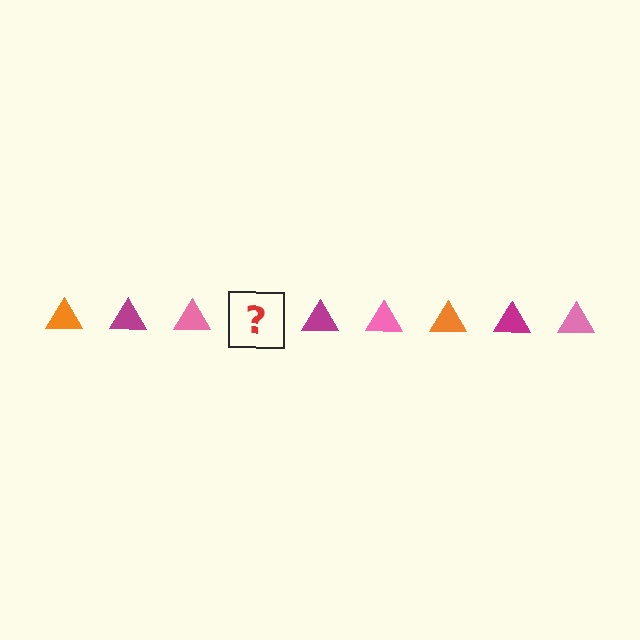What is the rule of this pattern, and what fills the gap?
The rule is that the pattern cycles through orange, magenta, pink triangles. The gap should be filled with an orange triangle.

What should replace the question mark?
The question mark should be replaced with an orange triangle.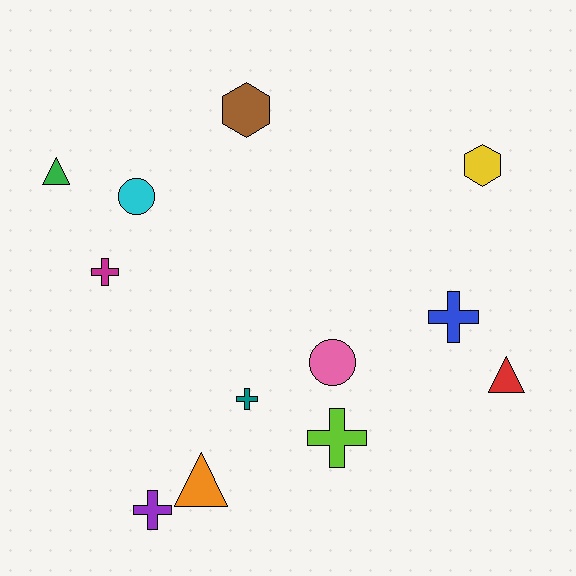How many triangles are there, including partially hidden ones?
There are 3 triangles.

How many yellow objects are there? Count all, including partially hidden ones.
There is 1 yellow object.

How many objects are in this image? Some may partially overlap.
There are 12 objects.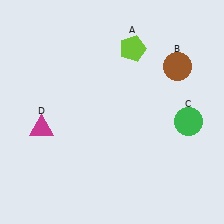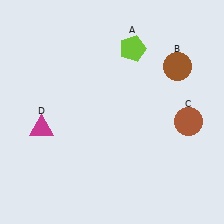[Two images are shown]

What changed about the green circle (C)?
In Image 1, C is green. In Image 2, it changed to brown.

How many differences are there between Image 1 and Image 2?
There is 1 difference between the two images.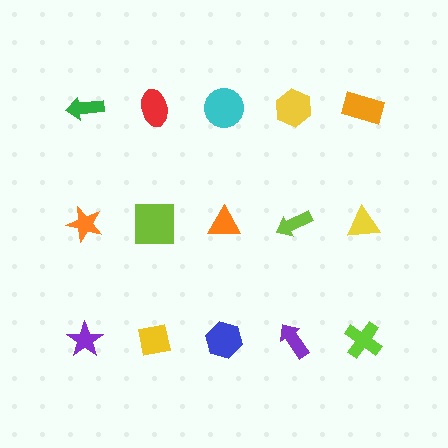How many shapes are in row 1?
5 shapes.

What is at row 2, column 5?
A yellow triangle.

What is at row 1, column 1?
A green arrow.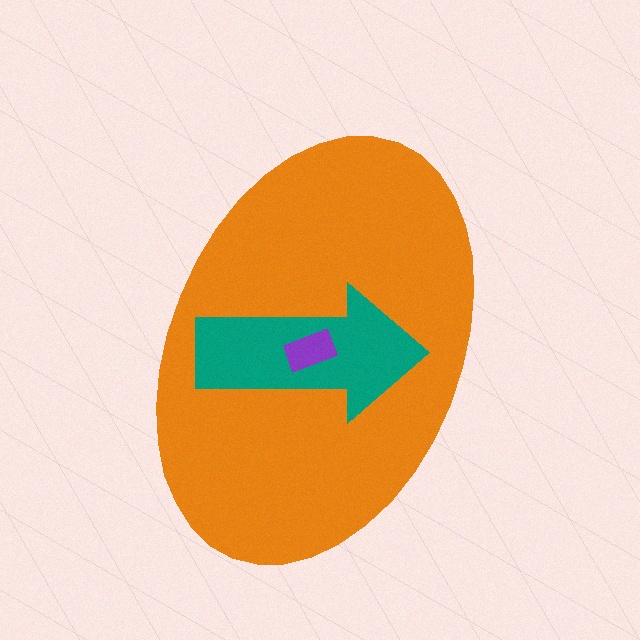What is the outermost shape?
The orange ellipse.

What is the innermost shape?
The purple rectangle.